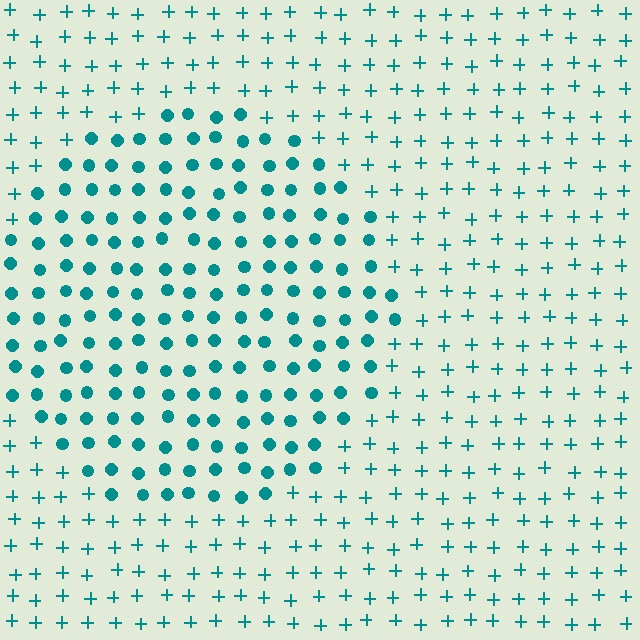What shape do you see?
I see a circle.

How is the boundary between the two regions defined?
The boundary is defined by a change in element shape: circles inside vs. plus signs outside. All elements share the same color and spacing.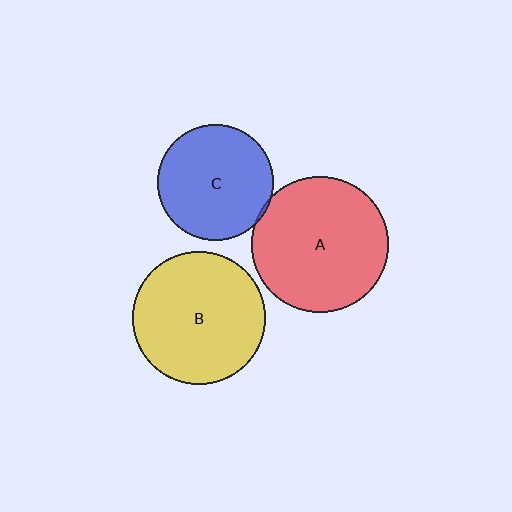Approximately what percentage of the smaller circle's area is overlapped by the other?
Approximately 5%.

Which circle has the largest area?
Circle A (red).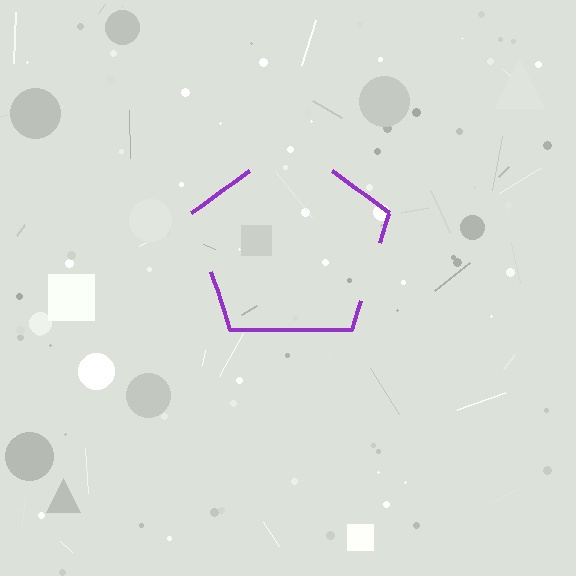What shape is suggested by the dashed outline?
The dashed outline suggests a pentagon.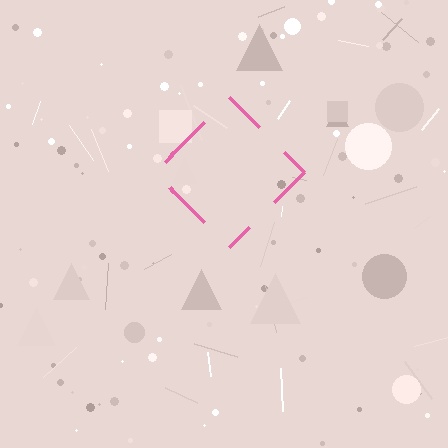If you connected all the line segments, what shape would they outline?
They would outline a diamond.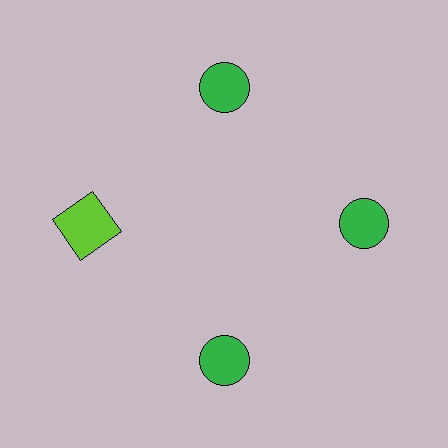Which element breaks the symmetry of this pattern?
The lime square at roughly the 9 o'clock position breaks the symmetry. All other shapes are green circles.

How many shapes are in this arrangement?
There are 4 shapes arranged in a ring pattern.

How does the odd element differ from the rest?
It differs in both color (lime instead of green) and shape (square instead of circle).